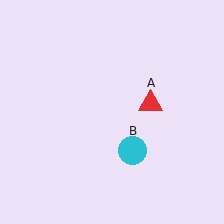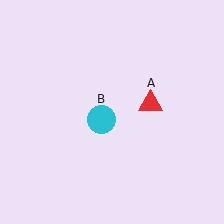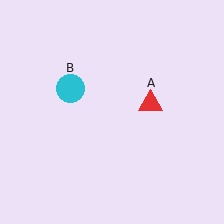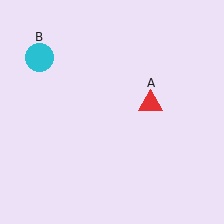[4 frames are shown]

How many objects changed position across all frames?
1 object changed position: cyan circle (object B).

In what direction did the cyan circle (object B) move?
The cyan circle (object B) moved up and to the left.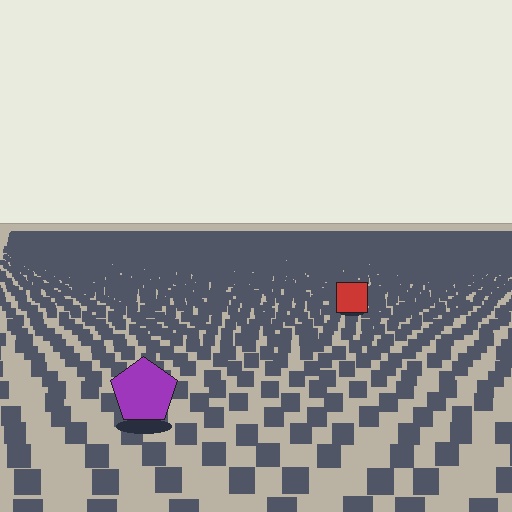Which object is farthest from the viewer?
The red square is farthest from the viewer. It appears smaller and the ground texture around it is denser.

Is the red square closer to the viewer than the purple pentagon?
No. The purple pentagon is closer — you can tell from the texture gradient: the ground texture is coarser near it.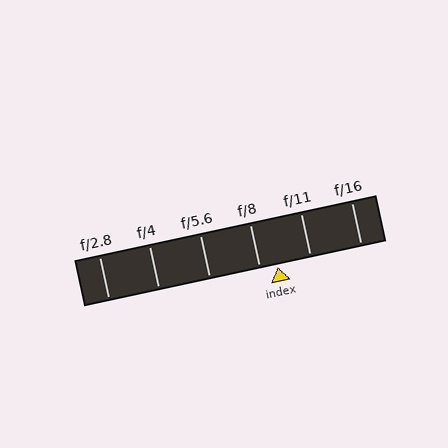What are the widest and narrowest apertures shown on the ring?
The widest aperture shown is f/2.8 and the narrowest is f/16.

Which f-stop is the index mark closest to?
The index mark is closest to f/8.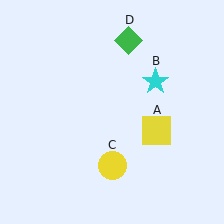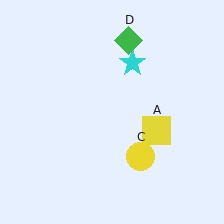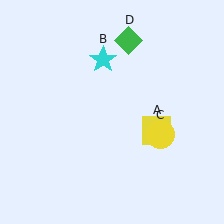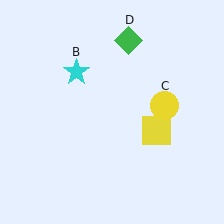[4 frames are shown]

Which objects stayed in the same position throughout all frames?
Yellow square (object A) and green diamond (object D) remained stationary.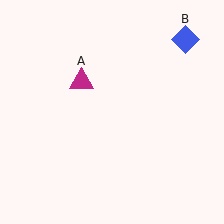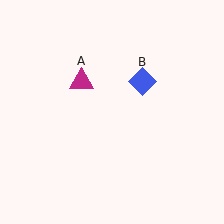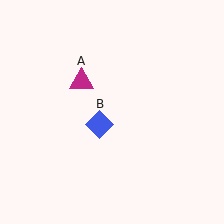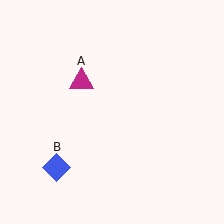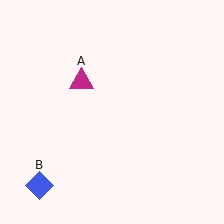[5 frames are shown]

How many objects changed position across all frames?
1 object changed position: blue diamond (object B).